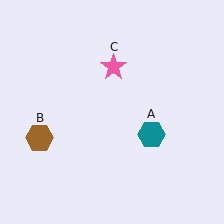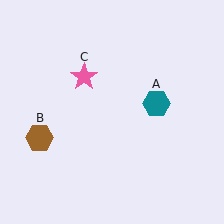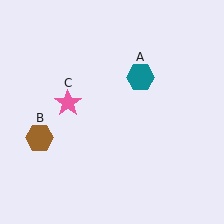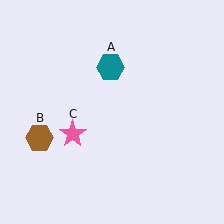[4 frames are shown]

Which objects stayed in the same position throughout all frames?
Brown hexagon (object B) remained stationary.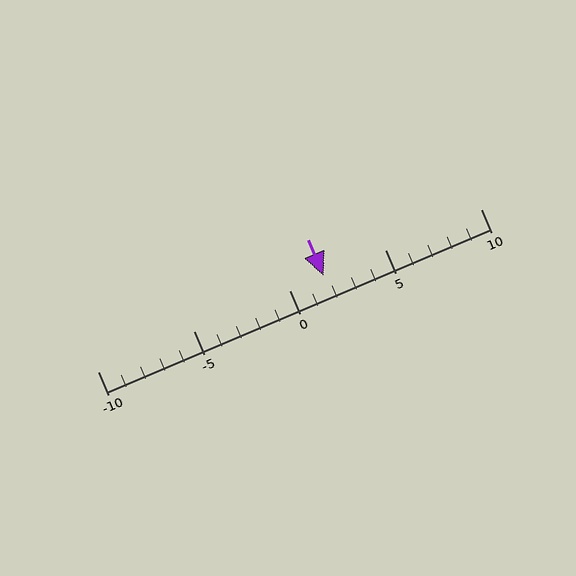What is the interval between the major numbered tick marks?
The major tick marks are spaced 5 units apart.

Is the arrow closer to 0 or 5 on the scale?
The arrow is closer to 0.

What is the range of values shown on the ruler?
The ruler shows values from -10 to 10.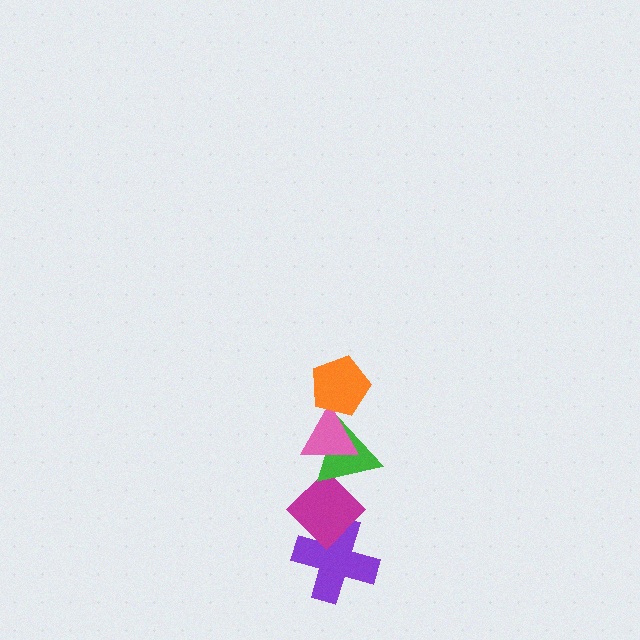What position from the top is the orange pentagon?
The orange pentagon is 1st from the top.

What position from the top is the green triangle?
The green triangle is 3rd from the top.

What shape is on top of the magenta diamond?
The green triangle is on top of the magenta diamond.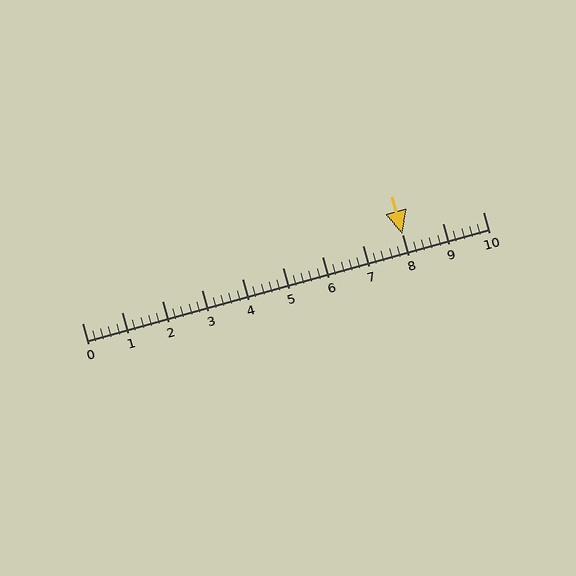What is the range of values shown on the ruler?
The ruler shows values from 0 to 10.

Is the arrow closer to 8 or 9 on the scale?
The arrow is closer to 8.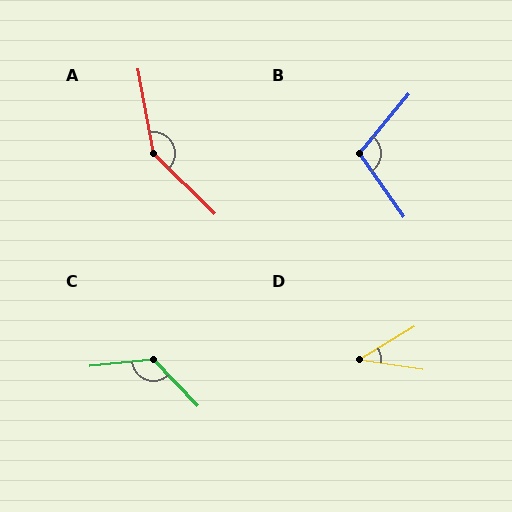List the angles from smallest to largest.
D (40°), B (105°), C (127°), A (145°).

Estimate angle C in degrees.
Approximately 127 degrees.